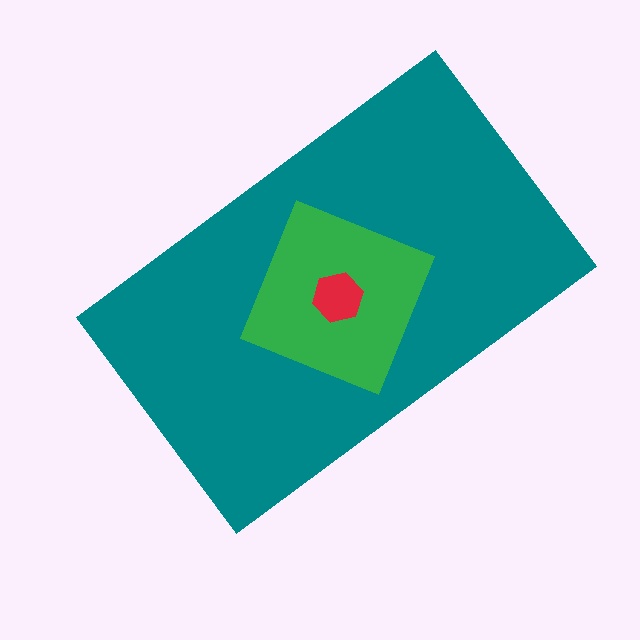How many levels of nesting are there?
3.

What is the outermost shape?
The teal rectangle.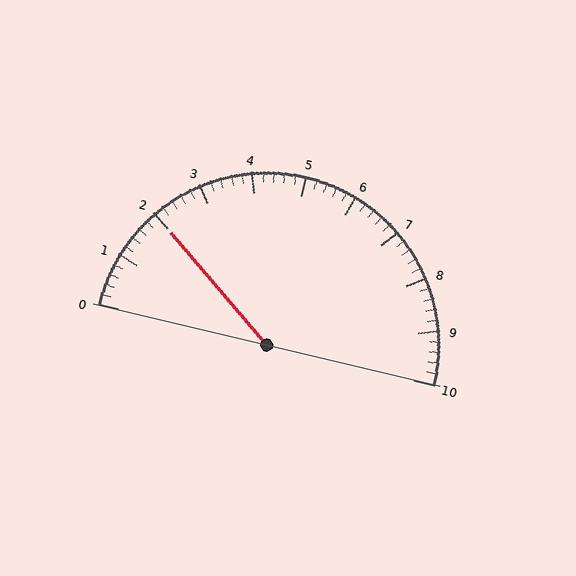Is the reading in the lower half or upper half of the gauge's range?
The reading is in the lower half of the range (0 to 10).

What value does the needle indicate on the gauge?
The needle indicates approximately 2.0.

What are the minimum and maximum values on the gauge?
The gauge ranges from 0 to 10.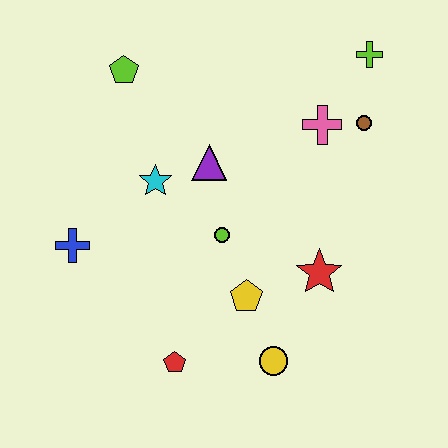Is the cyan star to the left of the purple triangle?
Yes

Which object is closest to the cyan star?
The purple triangle is closest to the cyan star.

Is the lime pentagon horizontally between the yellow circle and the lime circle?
No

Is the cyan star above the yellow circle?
Yes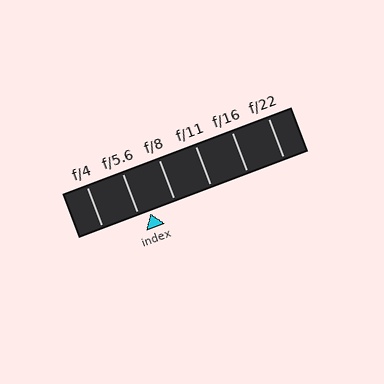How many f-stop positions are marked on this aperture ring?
There are 6 f-stop positions marked.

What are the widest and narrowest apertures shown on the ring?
The widest aperture shown is f/4 and the narrowest is f/22.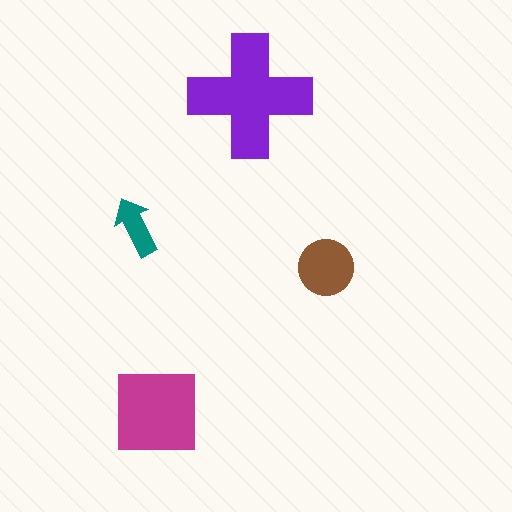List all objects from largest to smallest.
The purple cross, the magenta square, the brown circle, the teal arrow.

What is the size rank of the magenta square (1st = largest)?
2nd.